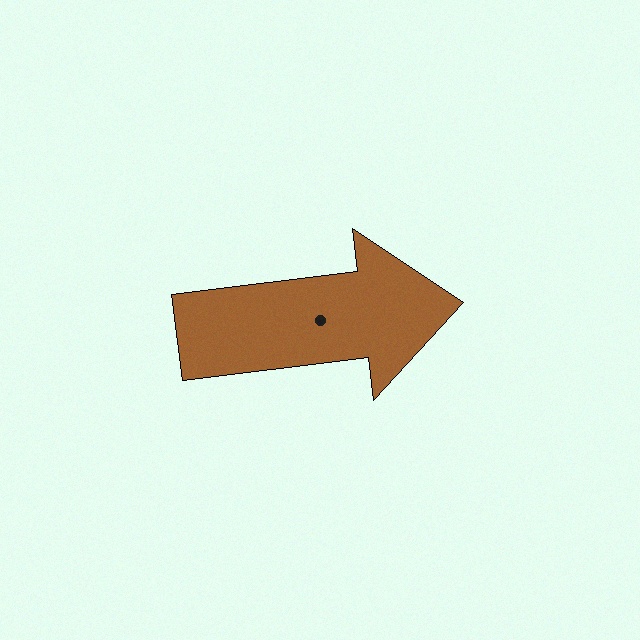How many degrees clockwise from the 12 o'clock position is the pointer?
Approximately 83 degrees.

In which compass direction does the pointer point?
East.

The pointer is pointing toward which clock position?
Roughly 3 o'clock.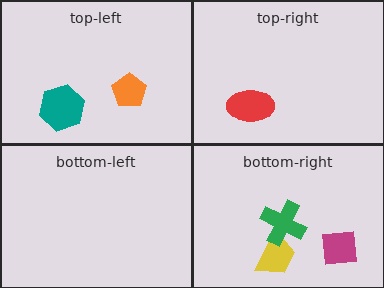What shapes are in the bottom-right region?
The yellow trapezoid, the magenta square, the green cross.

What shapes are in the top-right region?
The red ellipse.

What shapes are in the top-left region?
The orange pentagon, the teal hexagon.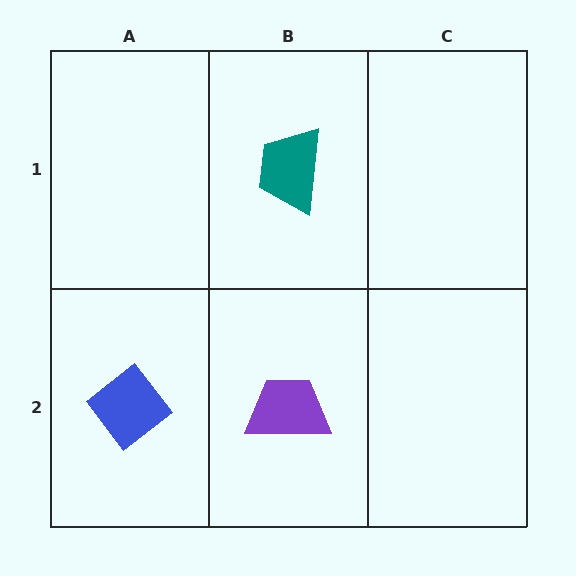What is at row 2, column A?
A blue diamond.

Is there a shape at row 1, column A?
No, that cell is empty.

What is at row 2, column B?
A purple trapezoid.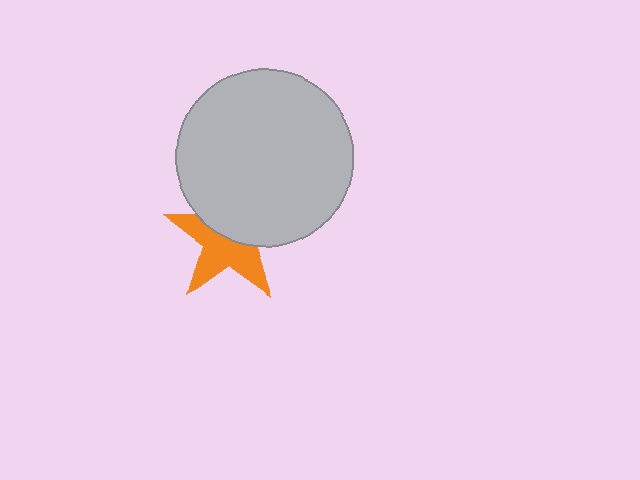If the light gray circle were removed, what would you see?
You would see the complete orange star.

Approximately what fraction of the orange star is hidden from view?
Roughly 47% of the orange star is hidden behind the light gray circle.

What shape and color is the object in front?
The object in front is a light gray circle.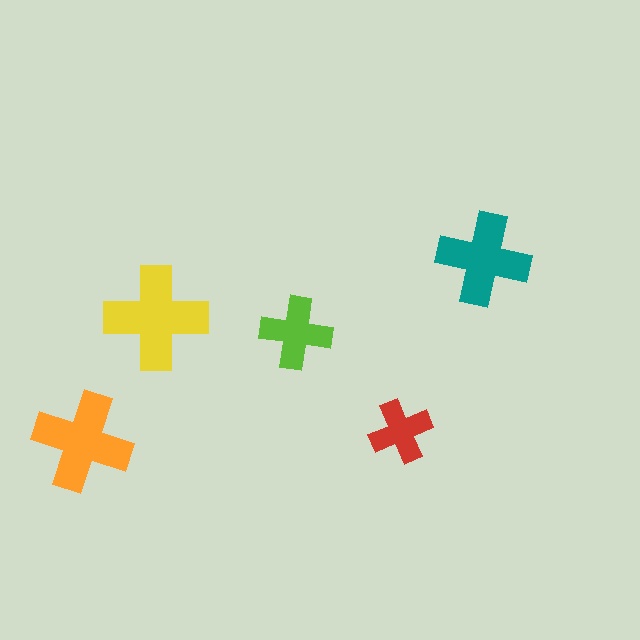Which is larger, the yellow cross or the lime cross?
The yellow one.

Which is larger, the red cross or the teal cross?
The teal one.